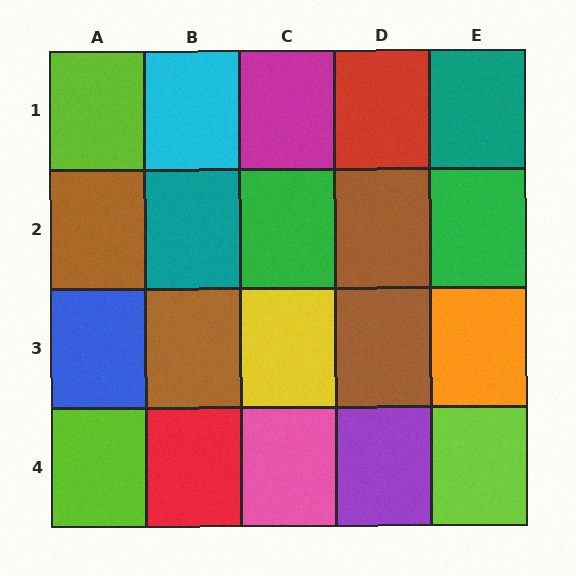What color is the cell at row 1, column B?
Cyan.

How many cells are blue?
1 cell is blue.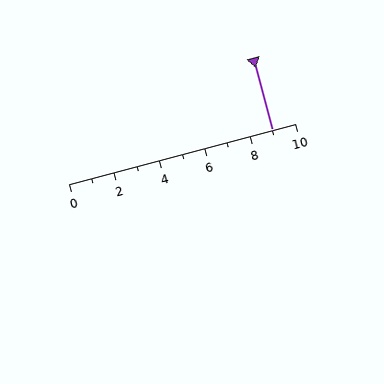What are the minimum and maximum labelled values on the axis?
The axis runs from 0 to 10.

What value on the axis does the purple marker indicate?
The marker indicates approximately 9.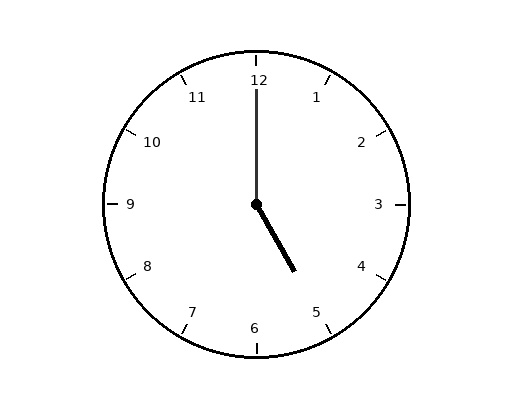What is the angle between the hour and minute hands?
Approximately 150 degrees.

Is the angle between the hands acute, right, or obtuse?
It is obtuse.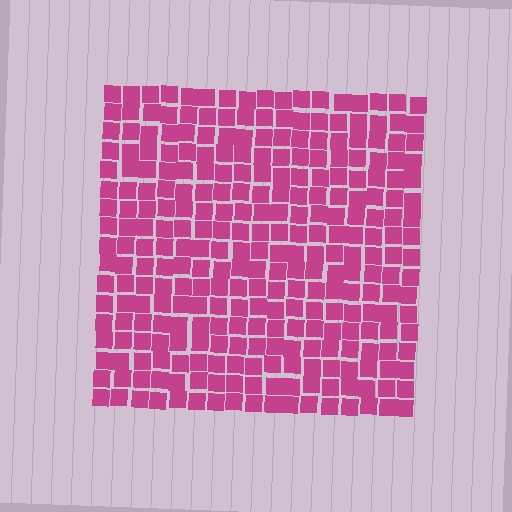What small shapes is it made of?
It is made of small squares.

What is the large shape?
The large shape is a square.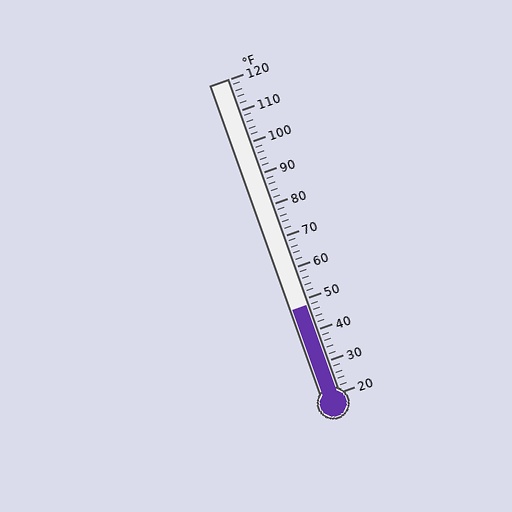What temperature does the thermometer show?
The thermometer shows approximately 48°F.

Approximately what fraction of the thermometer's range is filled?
The thermometer is filled to approximately 30% of its range.